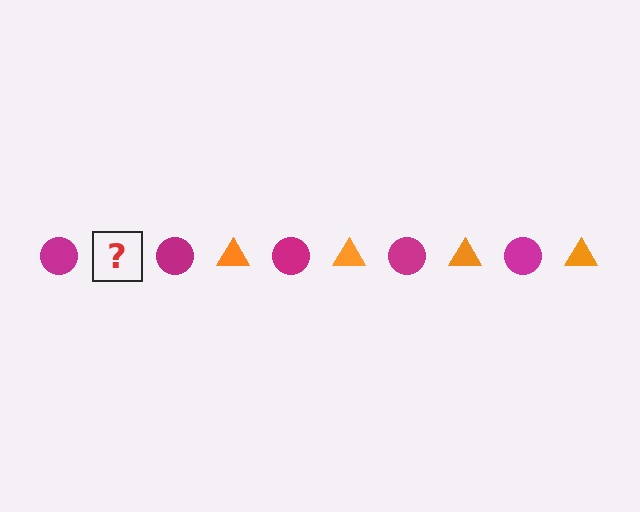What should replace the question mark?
The question mark should be replaced with an orange triangle.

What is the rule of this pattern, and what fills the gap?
The rule is that the pattern alternates between magenta circle and orange triangle. The gap should be filled with an orange triangle.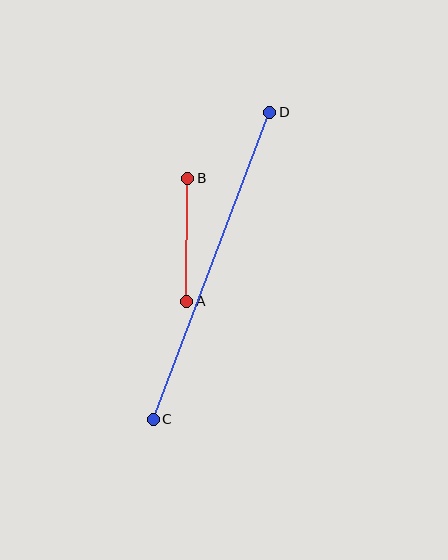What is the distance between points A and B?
The distance is approximately 123 pixels.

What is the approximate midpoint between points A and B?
The midpoint is at approximately (187, 240) pixels.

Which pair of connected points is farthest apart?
Points C and D are farthest apart.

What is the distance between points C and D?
The distance is approximately 328 pixels.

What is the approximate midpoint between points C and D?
The midpoint is at approximately (211, 266) pixels.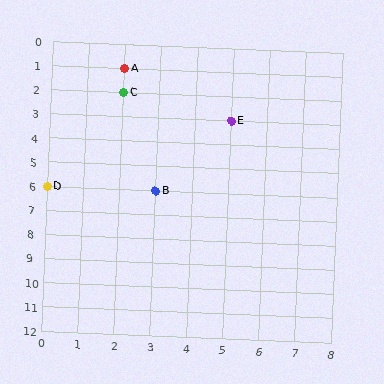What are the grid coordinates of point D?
Point D is at grid coordinates (0, 6).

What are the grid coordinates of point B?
Point B is at grid coordinates (3, 6).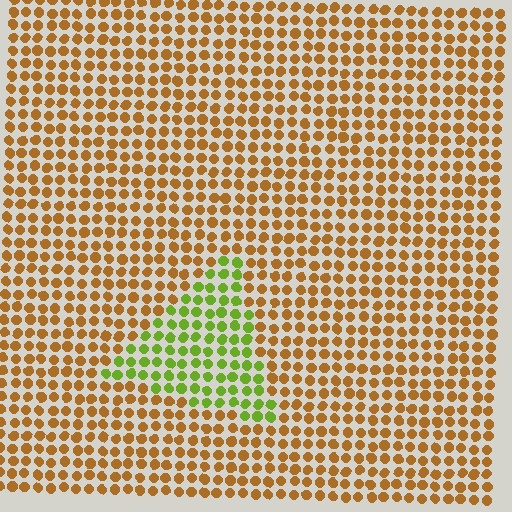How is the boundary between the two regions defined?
The boundary is defined purely by a slight shift in hue (about 58 degrees). Spacing, size, and orientation are identical on both sides.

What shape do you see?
I see a triangle.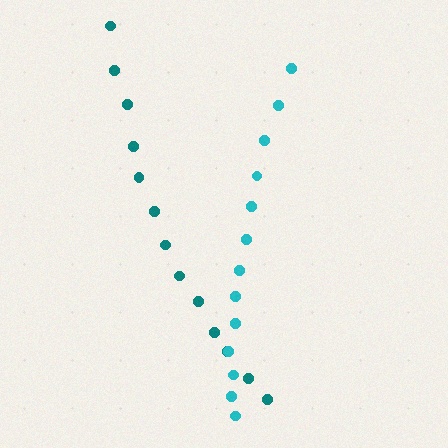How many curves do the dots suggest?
There are 2 distinct paths.